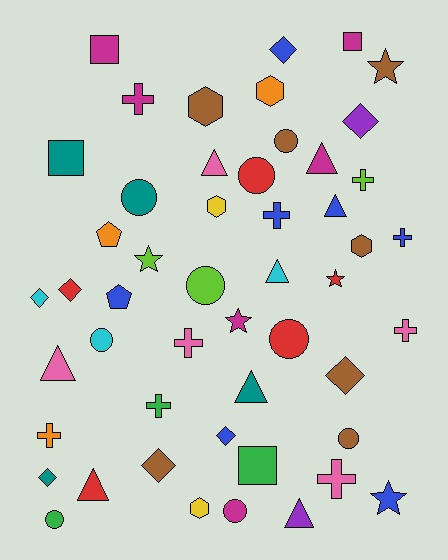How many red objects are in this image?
There are 5 red objects.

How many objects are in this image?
There are 50 objects.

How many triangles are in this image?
There are 8 triangles.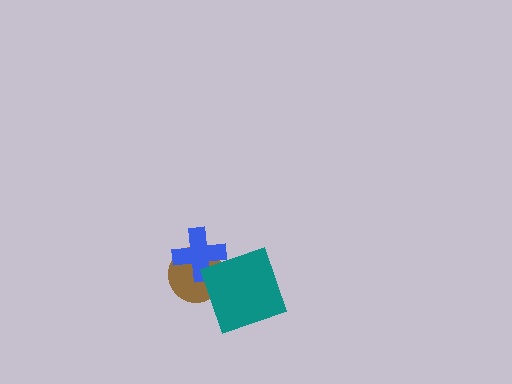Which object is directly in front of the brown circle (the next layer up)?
The blue cross is directly in front of the brown circle.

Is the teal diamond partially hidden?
No, no other shape covers it.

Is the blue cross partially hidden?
Yes, it is partially covered by another shape.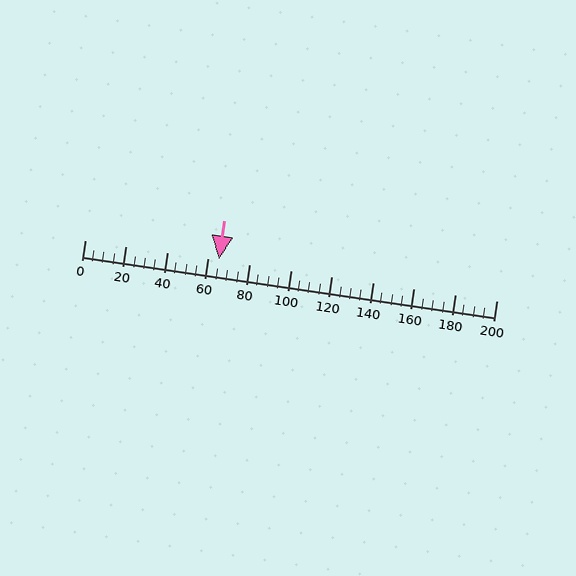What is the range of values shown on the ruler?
The ruler shows values from 0 to 200.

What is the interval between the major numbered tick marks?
The major tick marks are spaced 20 units apart.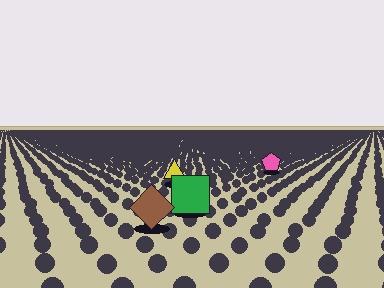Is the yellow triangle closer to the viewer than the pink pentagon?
Yes. The yellow triangle is closer — you can tell from the texture gradient: the ground texture is coarser near it.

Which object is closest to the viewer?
The brown diamond is closest. The texture marks near it are larger and more spread out.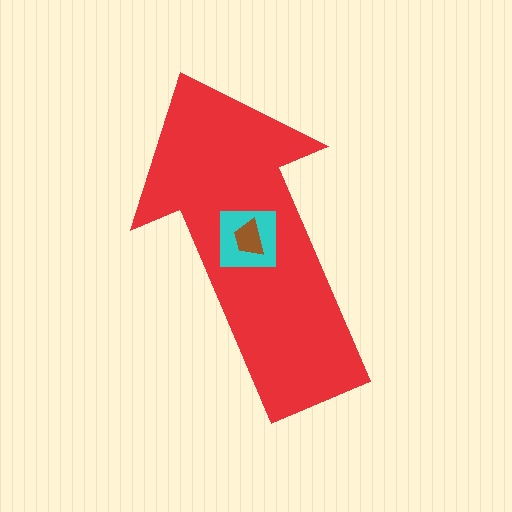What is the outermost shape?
The red arrow.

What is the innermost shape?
The brown trapezoid.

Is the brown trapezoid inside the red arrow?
Yes.